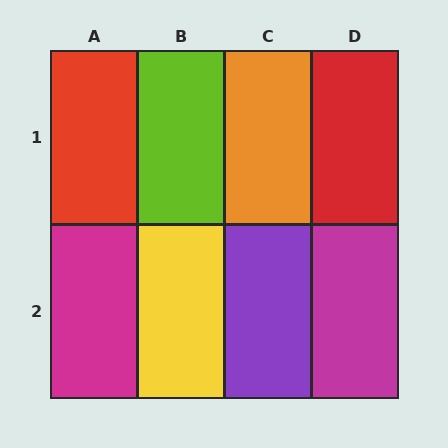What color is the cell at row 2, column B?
Yellow.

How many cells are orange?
1 cell is orange.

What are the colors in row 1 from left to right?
Red, lime, orange, red.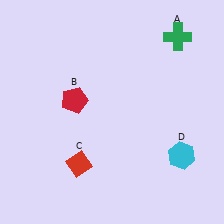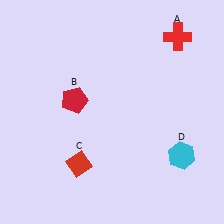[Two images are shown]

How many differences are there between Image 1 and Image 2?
There is 1 difference between the two images.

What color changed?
The cross (A) changed from green in Image 1 to red in Image 2.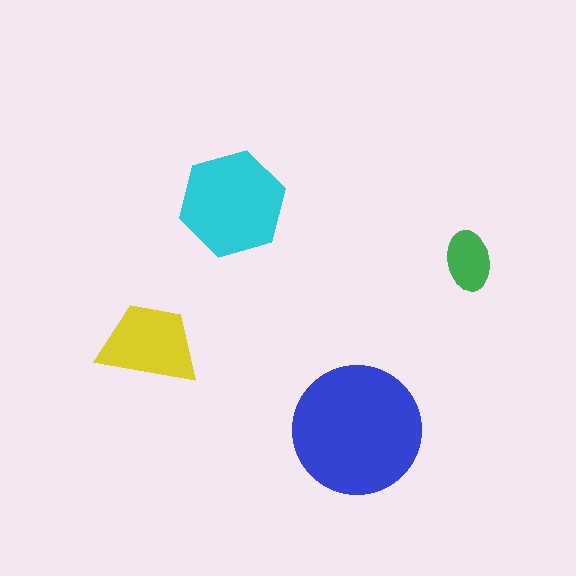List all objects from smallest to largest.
The green ellipse, the yellow trapezoid, the cyan hexagon, the blue circle.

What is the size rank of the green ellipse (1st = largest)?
4th.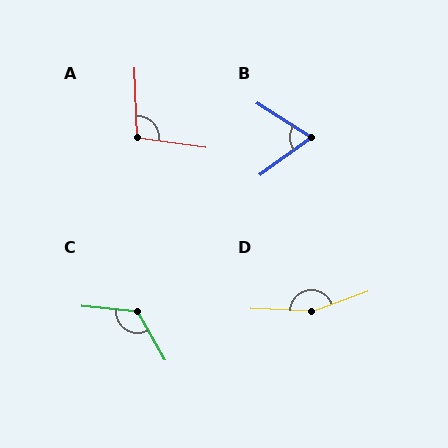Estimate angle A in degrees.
Approximately 100 degrees.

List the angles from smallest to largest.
B (69°), A (100°), C (125°), D (158°).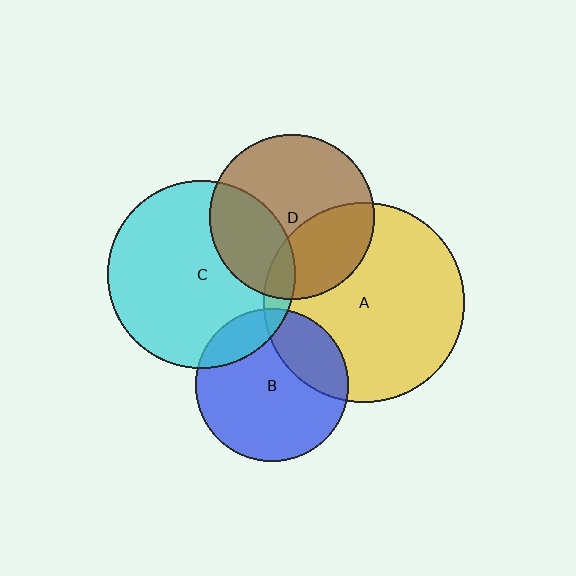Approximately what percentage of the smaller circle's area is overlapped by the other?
Approximately 25%.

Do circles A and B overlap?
Yes.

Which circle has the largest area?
Circle A (yellow).